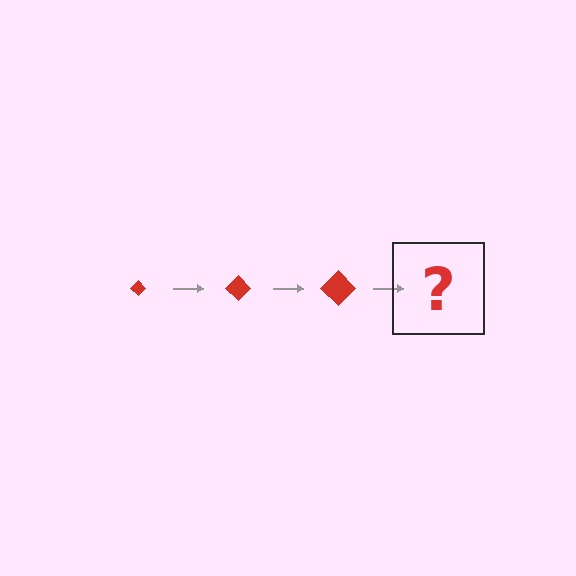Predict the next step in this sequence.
The next step is a red diamond, larger than the previous one.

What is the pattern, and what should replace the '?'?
The pattern is that the diamond gets progressively larger each step. The '?' should be a red diamond, larger than the previous one.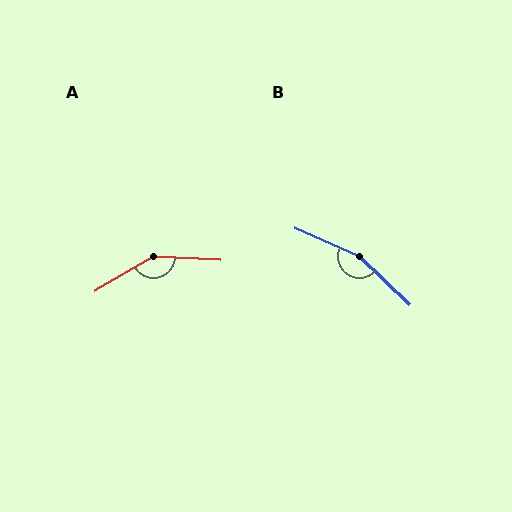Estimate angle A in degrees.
Approximately 146 degrees.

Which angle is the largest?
B, at approximately 160 degrees.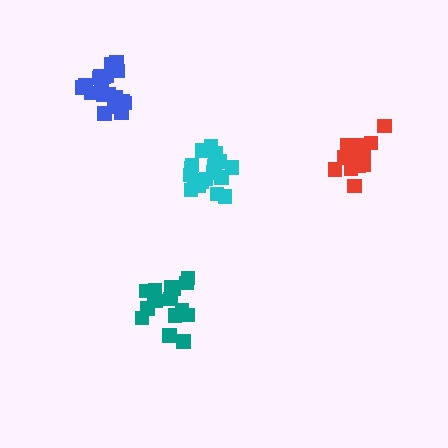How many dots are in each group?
Group 1: 19 dots, Group 2: 16 dots, Group 3: 18 dots, Group 4: 21 dots (74 total).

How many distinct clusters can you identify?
There are 4 distinct clusters.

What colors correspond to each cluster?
The clusters are colored: cyan, teal, red, blue.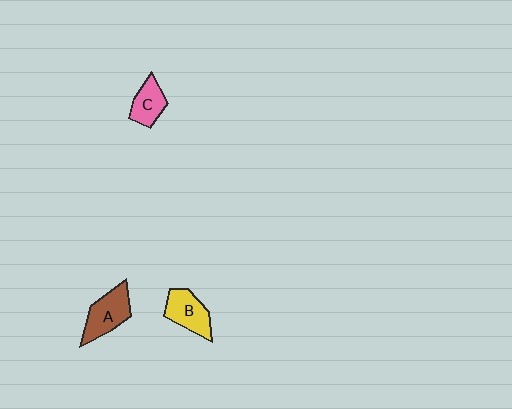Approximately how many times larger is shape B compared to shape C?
Approximately 1.3 times.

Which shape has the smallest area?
Shape C (pink).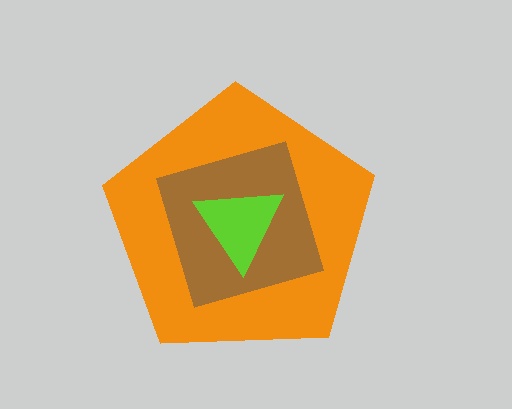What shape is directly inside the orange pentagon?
The brown diamond.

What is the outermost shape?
The orange pentagon.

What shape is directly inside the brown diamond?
The lime triangle.